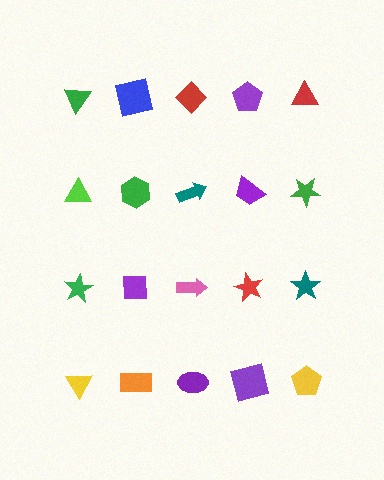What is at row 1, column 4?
A purple pentagon.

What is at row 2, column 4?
A purple trapezoid.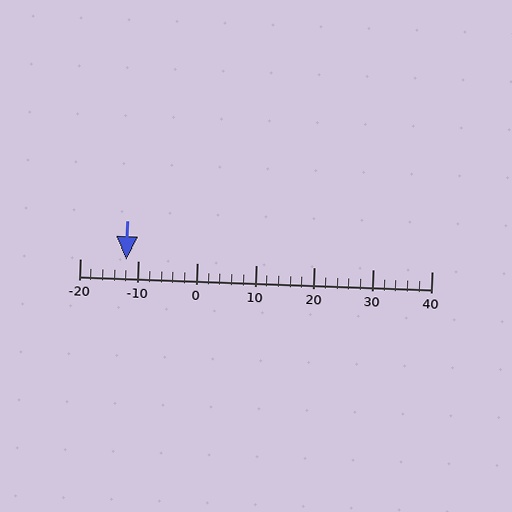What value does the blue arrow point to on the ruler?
The blue arrow points to approximately -12.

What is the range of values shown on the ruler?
The ruler shows values from -20 to 40.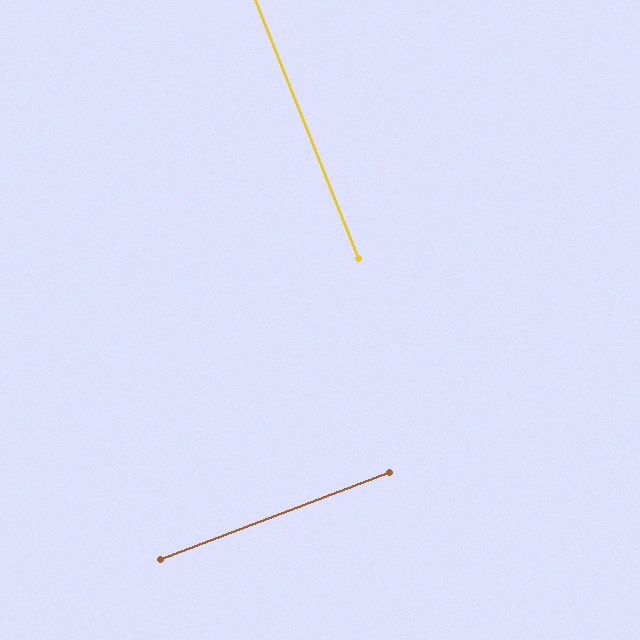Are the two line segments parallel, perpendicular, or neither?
Perpendicular — they meet at approximately 89°.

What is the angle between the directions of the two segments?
Approximately 89 degrees.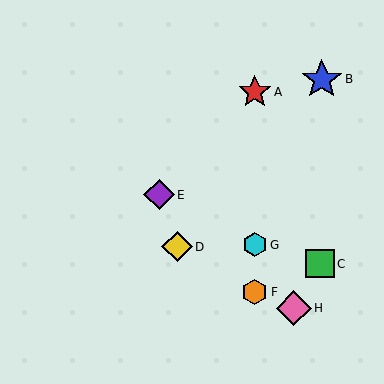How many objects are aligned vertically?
3 objects (A, F, G) are aligned vertically.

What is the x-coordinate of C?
Object C is at x≈320.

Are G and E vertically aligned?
No, G is at x≈255 and E is at x≈159.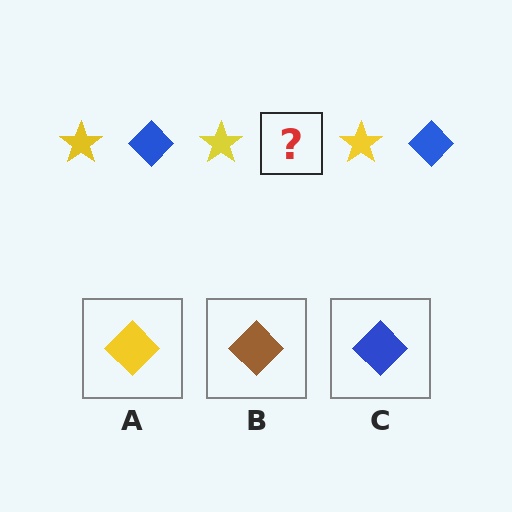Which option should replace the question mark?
Option C.